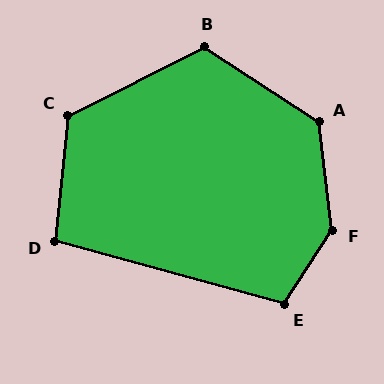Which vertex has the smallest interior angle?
D, at approximately 99 degrees.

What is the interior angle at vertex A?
Approximately 130 degrees (obtuse).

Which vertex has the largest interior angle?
F, at approximately 140 degrees.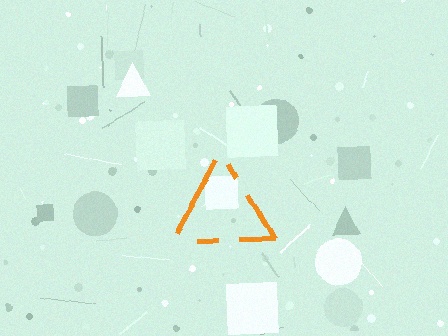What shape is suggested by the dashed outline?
The dashed outline suggests a triangle.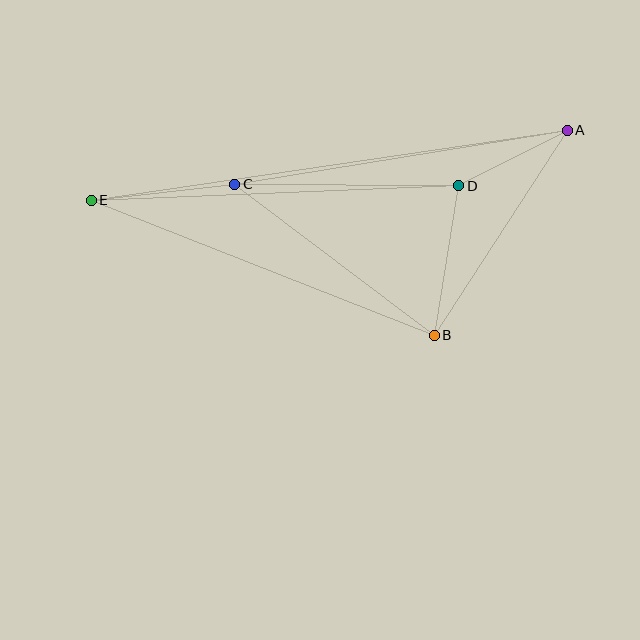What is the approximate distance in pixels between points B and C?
The distance between B and C is approximately 250 pixels.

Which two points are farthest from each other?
Points A and E are farthest from each other.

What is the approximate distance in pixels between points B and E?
The distance between B and E is approximately 369 pixels.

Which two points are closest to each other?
Points A and D are closest to each other.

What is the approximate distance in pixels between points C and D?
The distance between C and D is approximately 224 pixels.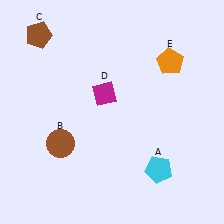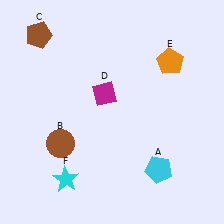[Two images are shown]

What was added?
A cyan star (F) was added in Image 2.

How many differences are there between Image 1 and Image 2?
There is 1 difference between the two images.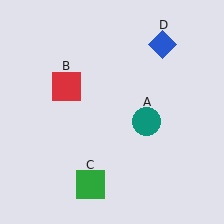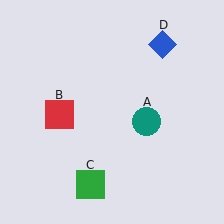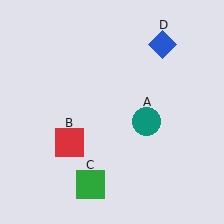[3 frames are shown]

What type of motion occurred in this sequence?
The red square (object B) rotated counterclockwise around the center of the scene.